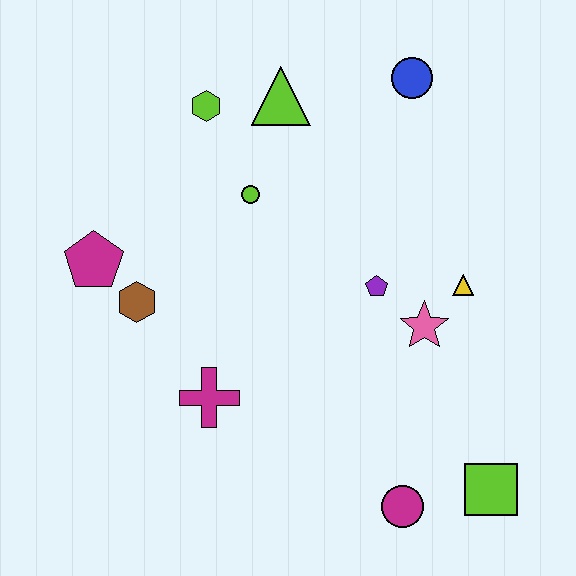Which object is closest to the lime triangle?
The lime hexagon is closest to the lime triangle.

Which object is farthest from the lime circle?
The lime square is farthest from the lime circle.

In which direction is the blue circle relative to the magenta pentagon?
The blue circle is to the right of the magenta pentagon.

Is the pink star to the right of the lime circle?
Yes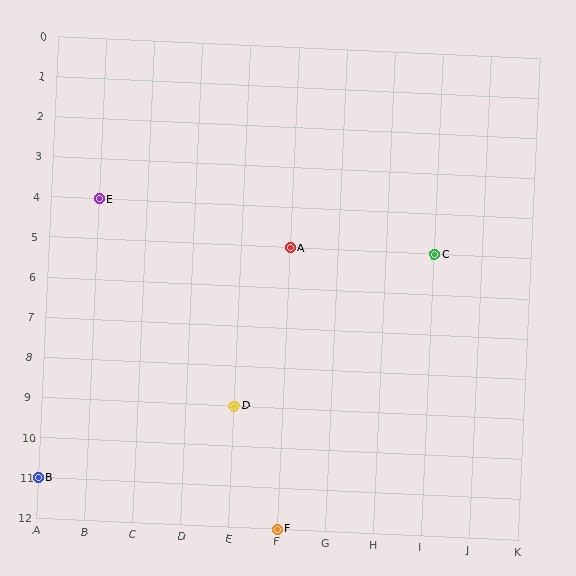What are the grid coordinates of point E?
Point E is at grid coordinates (B, 4).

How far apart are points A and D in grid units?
Points A and D are 1 column and 4 rows apart (about 4.1 grid units diagonally).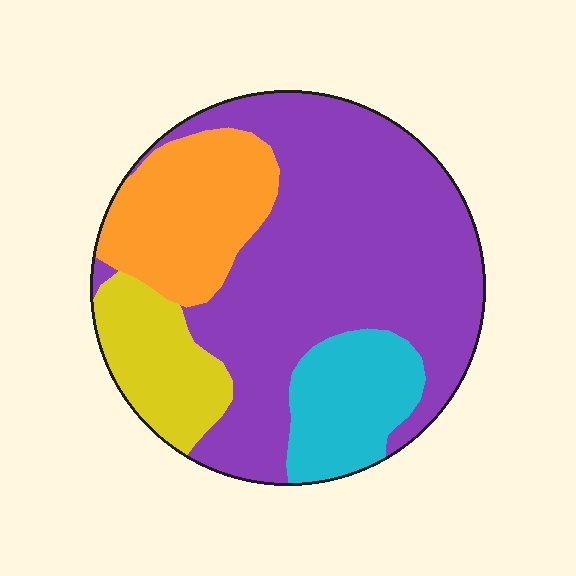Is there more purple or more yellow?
Purple.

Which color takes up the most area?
Purple, at roughly 55%.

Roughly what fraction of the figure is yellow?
Yellow takes up about one eighth (1/8) of the figure.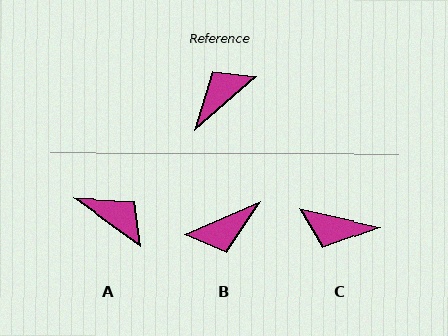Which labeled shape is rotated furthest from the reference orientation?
B, about 163 degrees away.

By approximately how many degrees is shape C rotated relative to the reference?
Approximately 127 degrees counter-clockwise.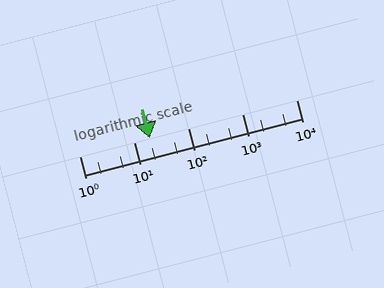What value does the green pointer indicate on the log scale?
The pointer indicates approximately 20.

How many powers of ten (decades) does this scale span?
The scale spans 4 decades, from 1 to 10000.